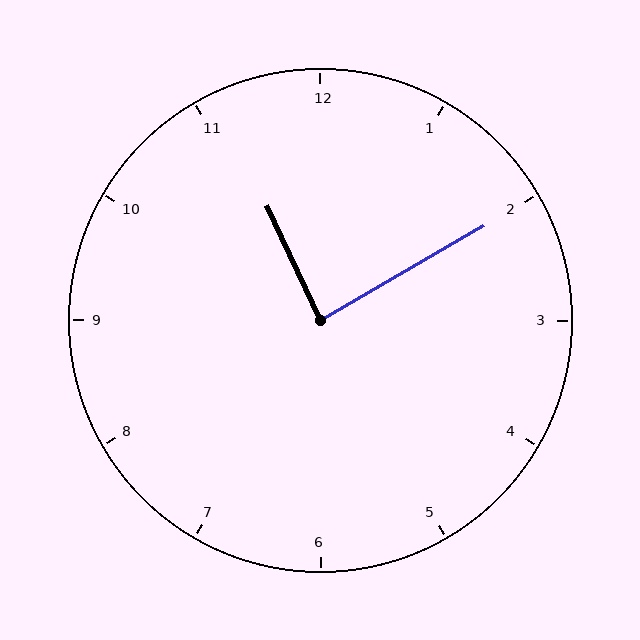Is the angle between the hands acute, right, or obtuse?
It is right.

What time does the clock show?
11:10.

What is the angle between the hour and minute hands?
Approximately 85 degrees.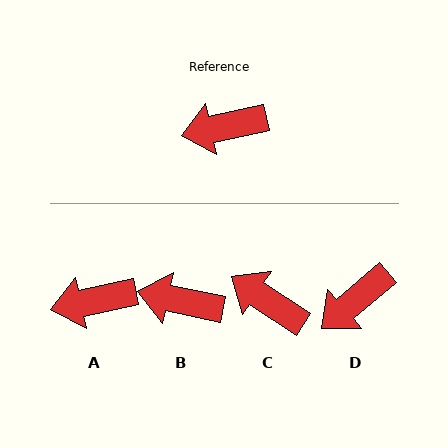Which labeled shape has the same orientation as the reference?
A.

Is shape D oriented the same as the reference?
No, it is off by about 28 degrees.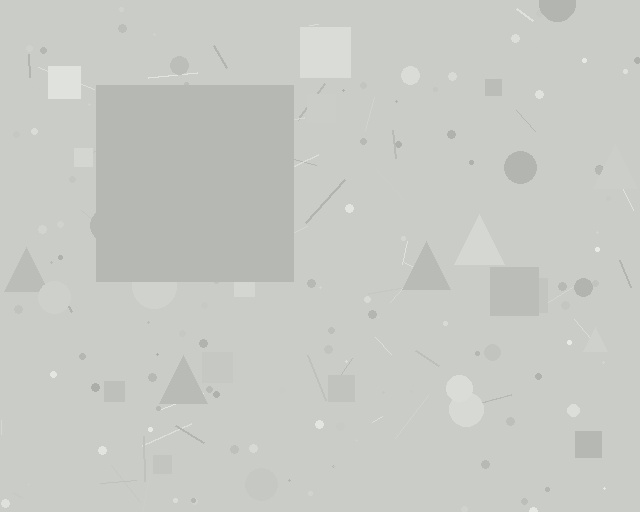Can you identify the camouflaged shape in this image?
The camouflaged shape is a square.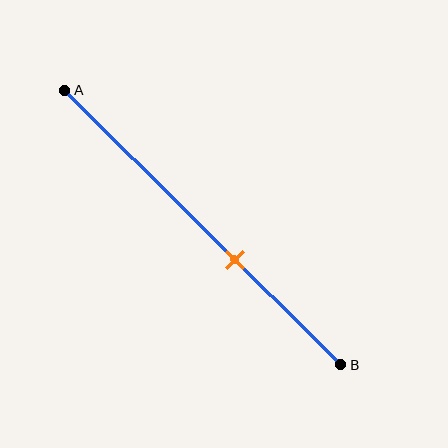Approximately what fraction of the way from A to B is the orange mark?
The orange mark is approximately 60% of the way from A to B.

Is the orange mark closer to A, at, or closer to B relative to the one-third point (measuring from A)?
The orange mark is closer to point B than the one-third point of segment AB.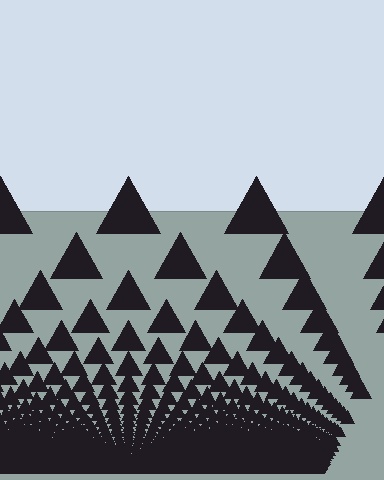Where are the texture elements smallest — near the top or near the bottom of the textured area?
Near the bottom.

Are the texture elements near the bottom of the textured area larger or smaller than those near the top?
Smaller. The gradient is inverted — elements near the bottom are smaller and denser.